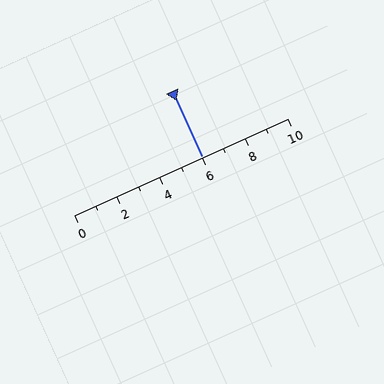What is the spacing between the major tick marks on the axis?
The major ticks are spaced 2 apart.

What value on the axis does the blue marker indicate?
The marker indicates approximately 6.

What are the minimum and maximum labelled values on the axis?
The axis runs from 0 to 10.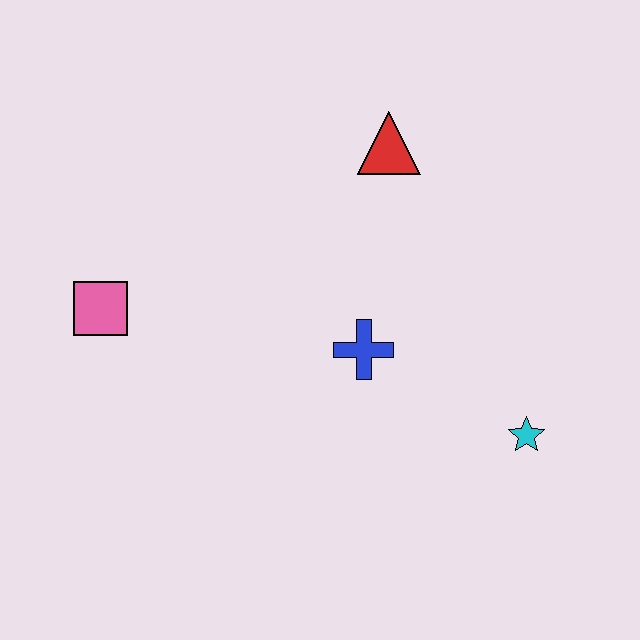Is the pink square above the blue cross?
Yes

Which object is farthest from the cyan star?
The pink square is farthest from the cyan star.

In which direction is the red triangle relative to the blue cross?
The red triangle is above the blue cross.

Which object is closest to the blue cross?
The cyan star is closest to the blue cross.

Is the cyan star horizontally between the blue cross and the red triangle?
No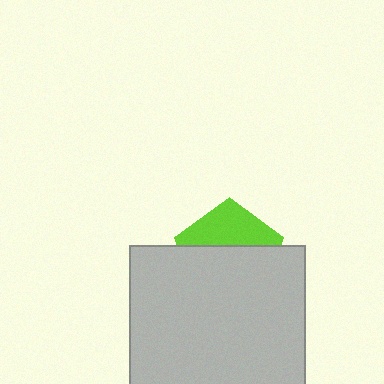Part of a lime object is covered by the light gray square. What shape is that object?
It is a pentagon.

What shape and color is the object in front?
The object in front is a light gray square.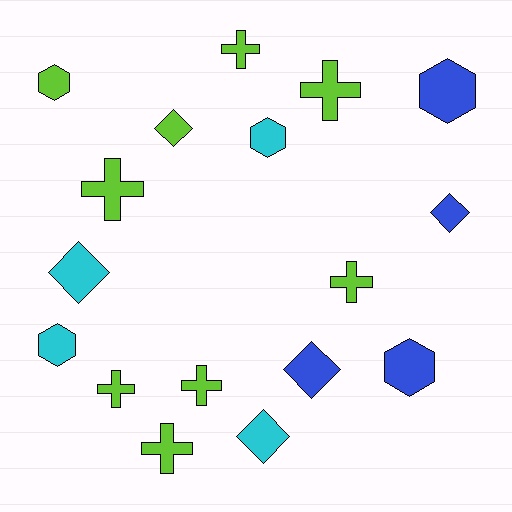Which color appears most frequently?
Lime, with 9 objects.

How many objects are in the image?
There are 17 objects.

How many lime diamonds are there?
There is 1 lime diamond.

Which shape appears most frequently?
Cross, with 7 objects.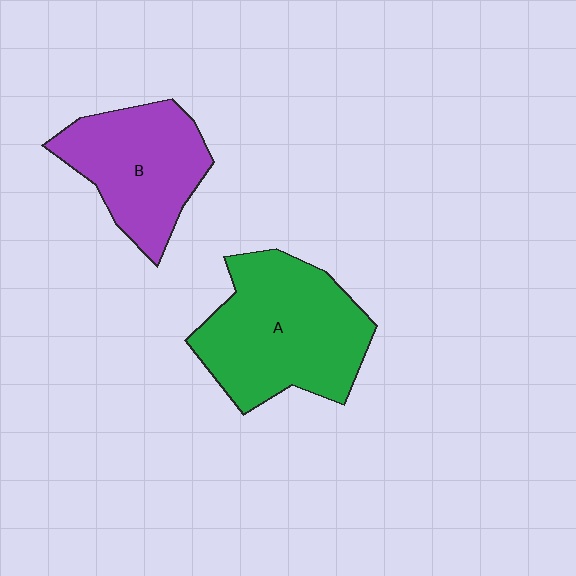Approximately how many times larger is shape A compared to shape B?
Approximately 1.3 times.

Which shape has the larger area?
Shape A (green).